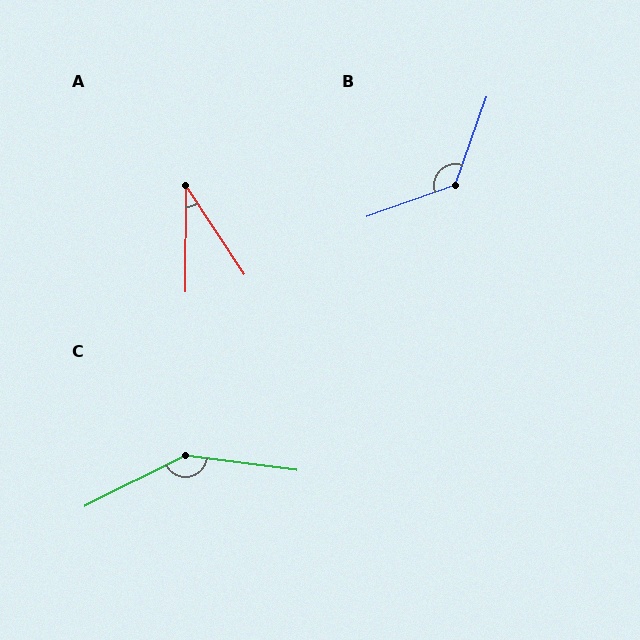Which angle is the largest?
C, at approximately 146 degrees.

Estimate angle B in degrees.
Approximately 129 degrees.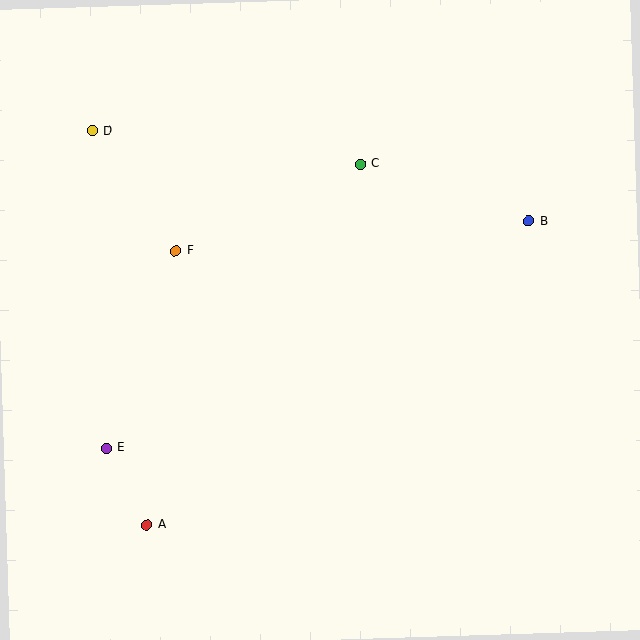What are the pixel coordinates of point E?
Point E is at (106, 448).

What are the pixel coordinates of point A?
Point A is at (147, 525).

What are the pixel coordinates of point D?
Point D is at (92, 131).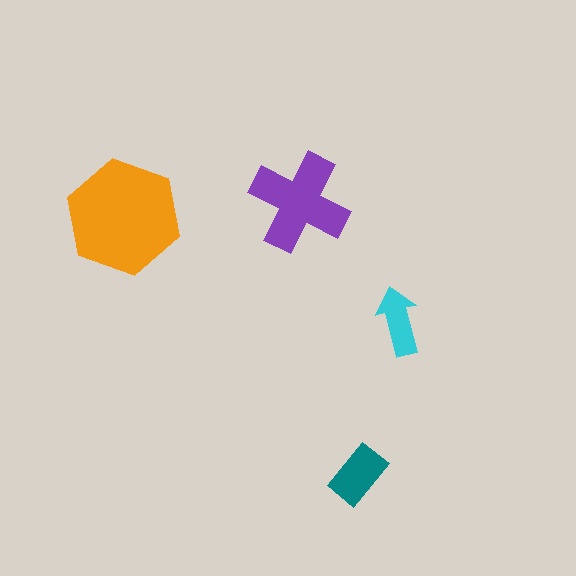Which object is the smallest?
The cyan arrow.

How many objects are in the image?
There are 4 objects in the image.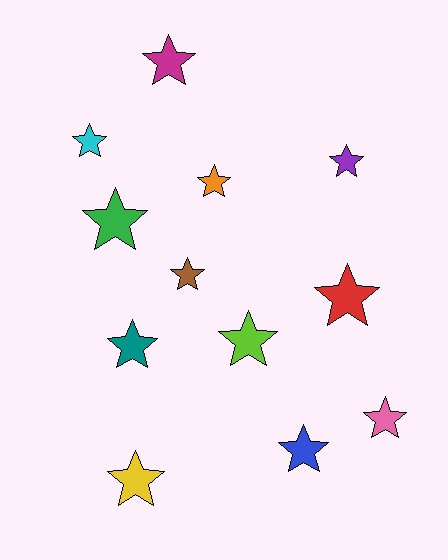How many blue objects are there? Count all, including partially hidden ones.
There is 1 blue object.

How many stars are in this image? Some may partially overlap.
There are 12 stars.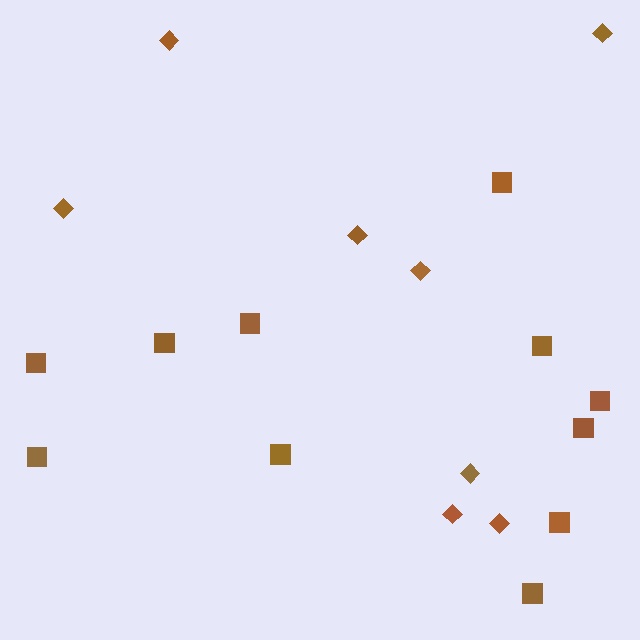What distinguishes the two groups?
There are 2 groups: one group of diamonds (8) and one group of squares (11).